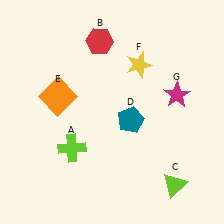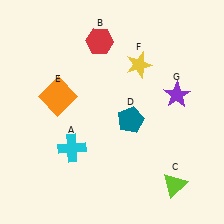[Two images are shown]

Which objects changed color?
A changed from lime to cyan. G changed from magenta to purple.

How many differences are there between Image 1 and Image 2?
There are 2 differences between the two images.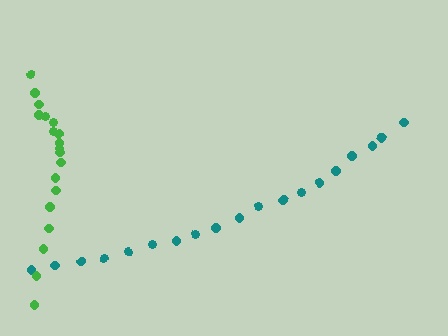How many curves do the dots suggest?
There are 2 distinct paths.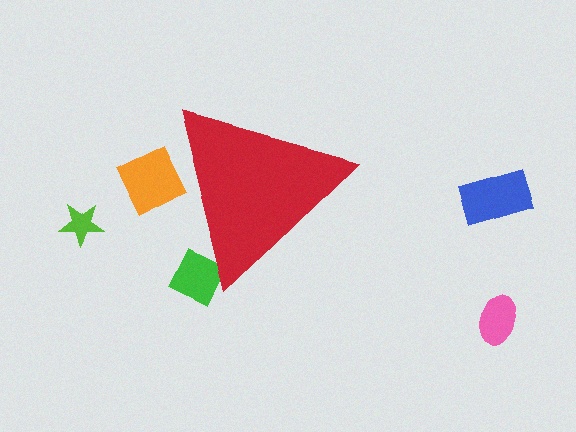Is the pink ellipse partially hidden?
No, the pink ellipse is fully visible.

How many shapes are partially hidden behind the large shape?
2 shapes are partially hidden.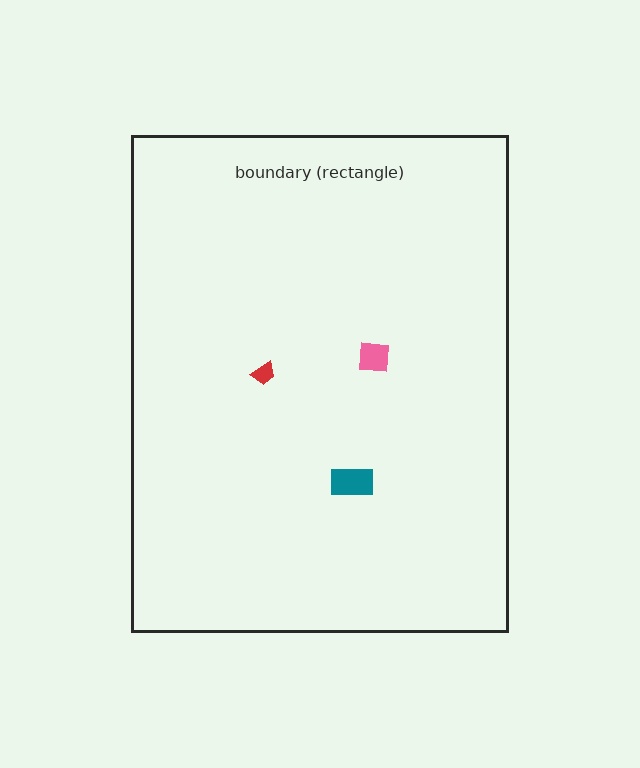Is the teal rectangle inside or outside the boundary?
Inside.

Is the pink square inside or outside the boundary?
Inside.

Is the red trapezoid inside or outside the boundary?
Inside.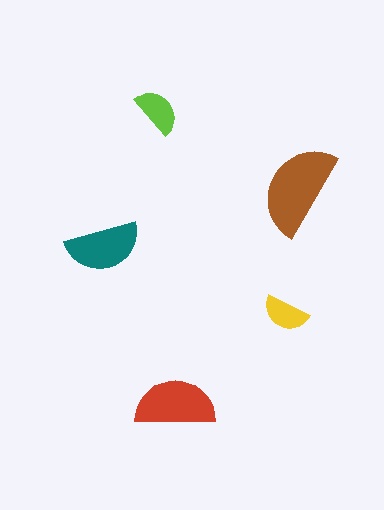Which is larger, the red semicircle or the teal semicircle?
The red one.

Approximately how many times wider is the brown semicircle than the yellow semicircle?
About 2 times wider.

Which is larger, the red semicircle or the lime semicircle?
The red one.